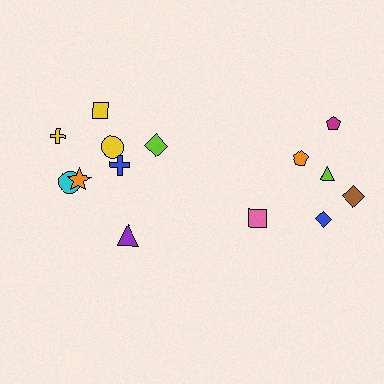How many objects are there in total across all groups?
There are 14 objects.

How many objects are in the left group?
There are 8 objects.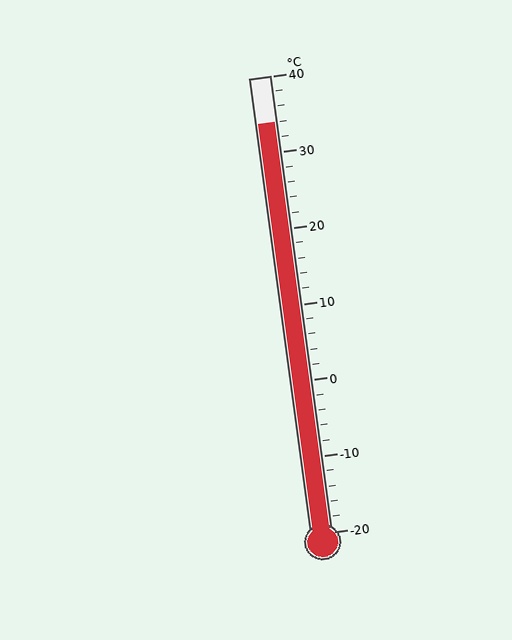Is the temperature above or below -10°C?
The temperature is above -10°C.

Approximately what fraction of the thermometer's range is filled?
The thermometer is filled to approximately 90% of its range.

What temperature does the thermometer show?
The thermometer shows approximately 34°C.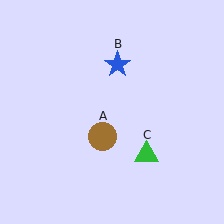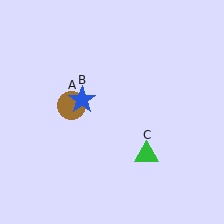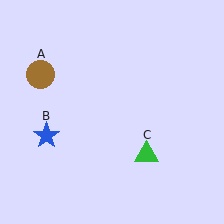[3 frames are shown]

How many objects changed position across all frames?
2 objects changed position: brown circle (object A), blue star (object B).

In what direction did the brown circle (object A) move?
The brown circle (object A) moved up and to the left.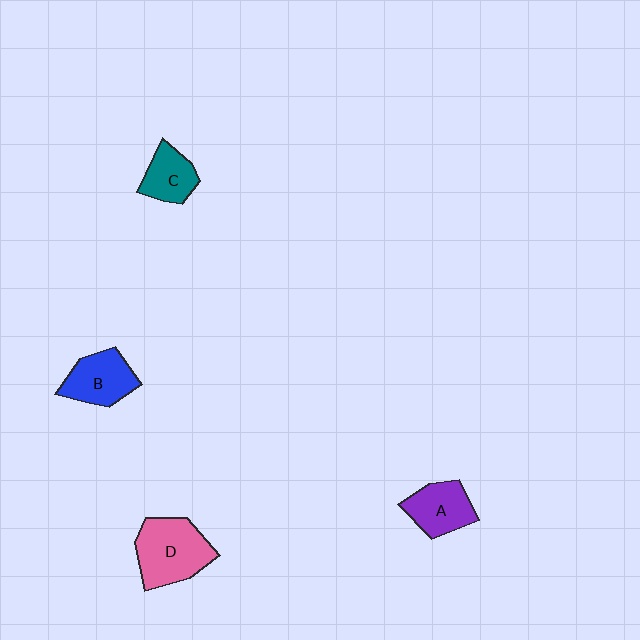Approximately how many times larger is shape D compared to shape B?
Approximately 1.4 times.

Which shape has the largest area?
Shape D (pink).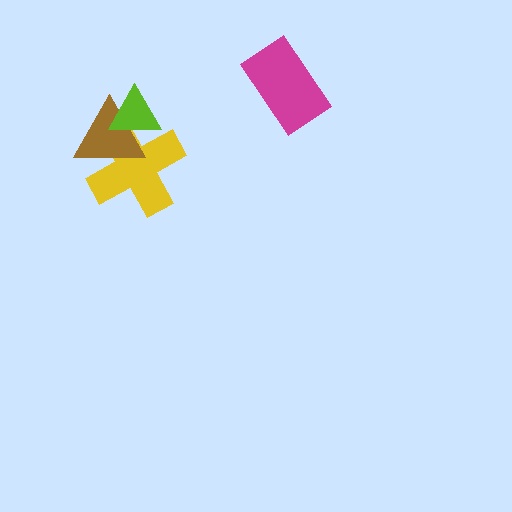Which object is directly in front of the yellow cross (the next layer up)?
The brown triangle is directly in front of the yellow cross.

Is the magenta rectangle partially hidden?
No, no other shape covers it.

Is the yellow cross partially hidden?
Yes, it is partially covered by another shape.